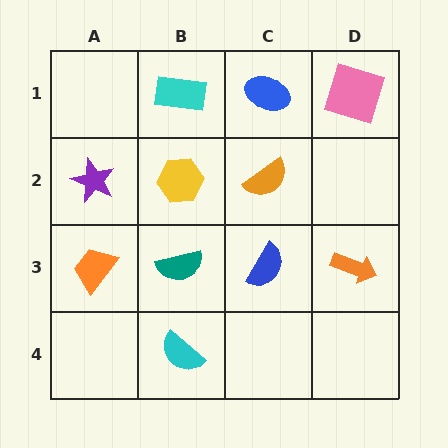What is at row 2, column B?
A yellow hexagon.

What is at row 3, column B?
A teal semicircle.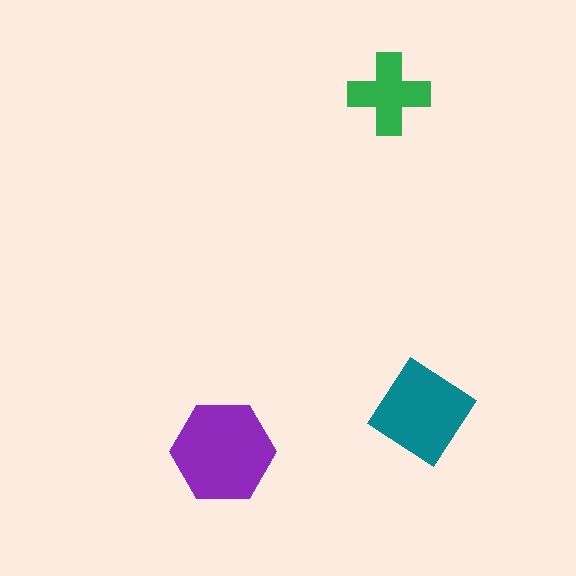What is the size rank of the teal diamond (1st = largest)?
2nd.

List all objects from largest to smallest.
The purple hexagon, the teal diamond, the green cross.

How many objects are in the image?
There are 3 objects in the image.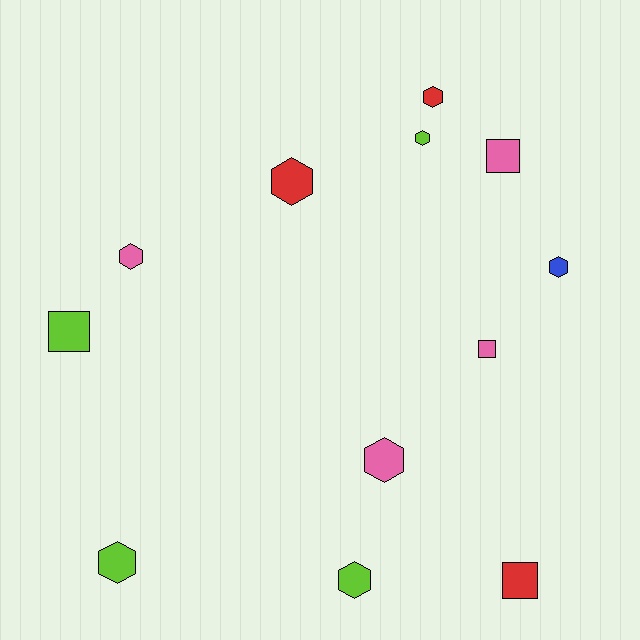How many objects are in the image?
There are 12 objects.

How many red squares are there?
There is 1 red square.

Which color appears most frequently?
Lime, with 4 objects.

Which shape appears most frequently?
Hexagon, with 8 objects.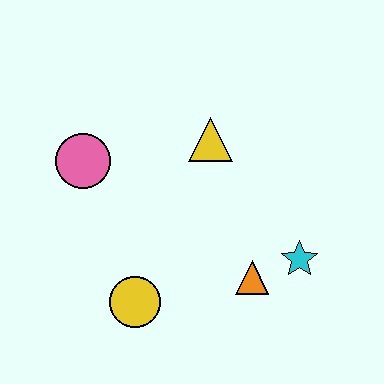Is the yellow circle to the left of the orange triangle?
Yes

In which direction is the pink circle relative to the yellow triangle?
The pink circle is to the left of the yellow triangle.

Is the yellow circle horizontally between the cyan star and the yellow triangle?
No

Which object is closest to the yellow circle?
The orange triangle is closest to the yellow circle.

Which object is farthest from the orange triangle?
The pink circle is farthest from the orange triangle.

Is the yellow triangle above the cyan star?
Yes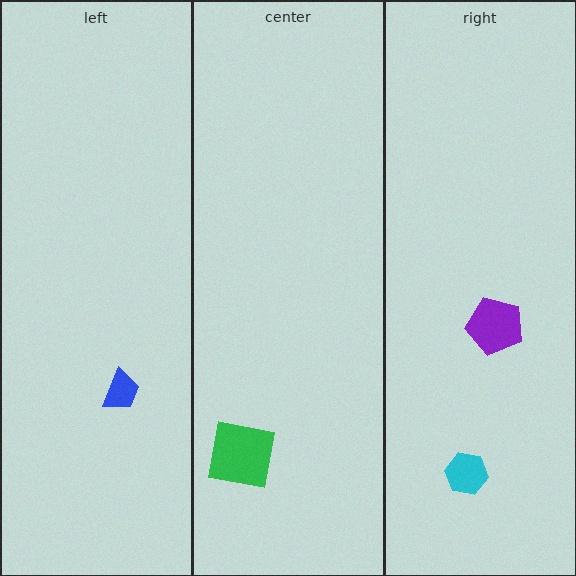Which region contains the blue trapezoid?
The left region.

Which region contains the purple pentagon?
The right region.